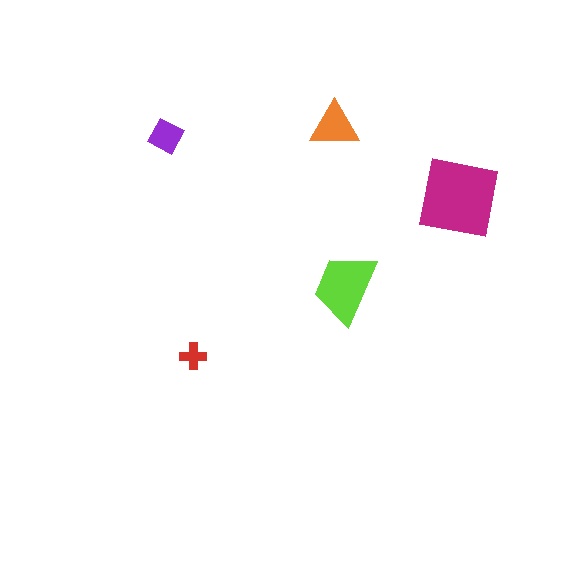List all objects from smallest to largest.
The red cross, the purple diamond, the orange triangle, the lime trapezoid, the magenta square.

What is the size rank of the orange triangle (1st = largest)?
3rd.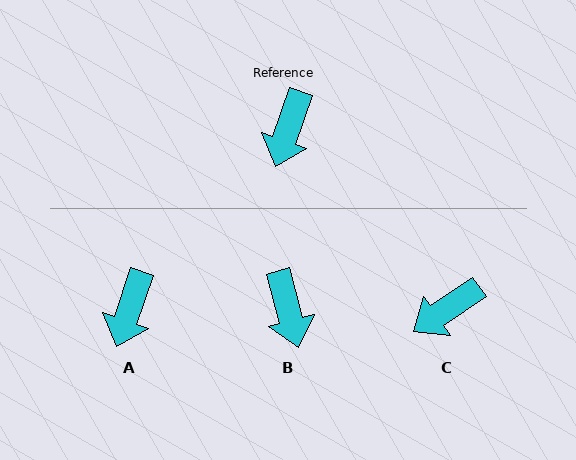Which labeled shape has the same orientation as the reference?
A.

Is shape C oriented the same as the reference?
No, it is off by about 37 degrees.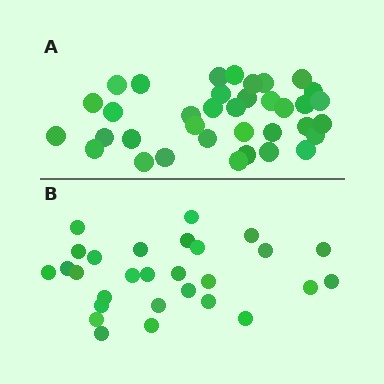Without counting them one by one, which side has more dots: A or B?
Region A (the top region) has more dots.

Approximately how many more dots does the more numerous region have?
Region A has roughly 8 or so more dots than region B.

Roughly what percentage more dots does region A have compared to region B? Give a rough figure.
About 30% more.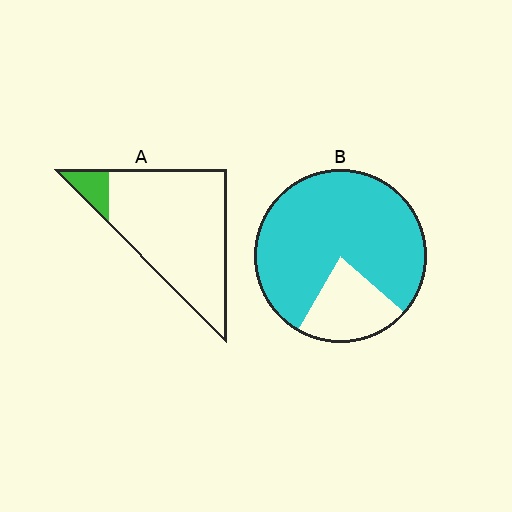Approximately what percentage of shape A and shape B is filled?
A is approximately 10% and B is approximately 80%.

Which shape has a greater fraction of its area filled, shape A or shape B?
Shape B.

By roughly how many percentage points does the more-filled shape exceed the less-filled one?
By roughly 70 percentage points (B over A).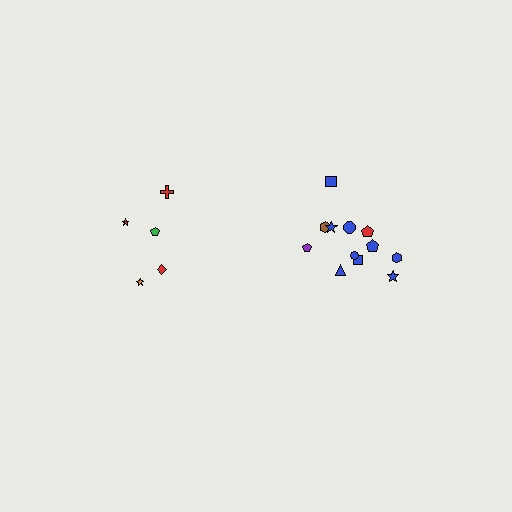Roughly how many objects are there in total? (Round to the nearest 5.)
Roughly 15 objects in total.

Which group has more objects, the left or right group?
The right group.